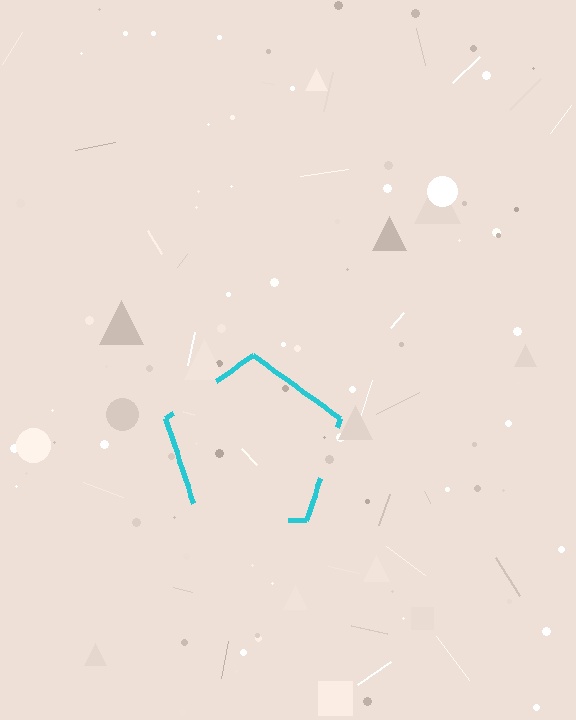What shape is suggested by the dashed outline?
The dashed outline suggests a pentagon.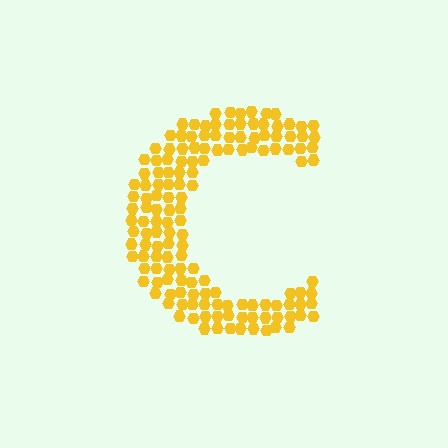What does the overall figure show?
The overall figure shows the letter C.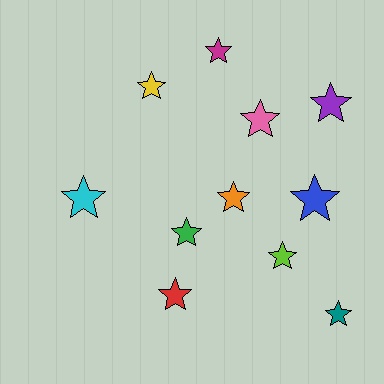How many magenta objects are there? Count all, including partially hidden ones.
There is 1 magenta object.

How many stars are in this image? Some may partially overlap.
There are 11 stars.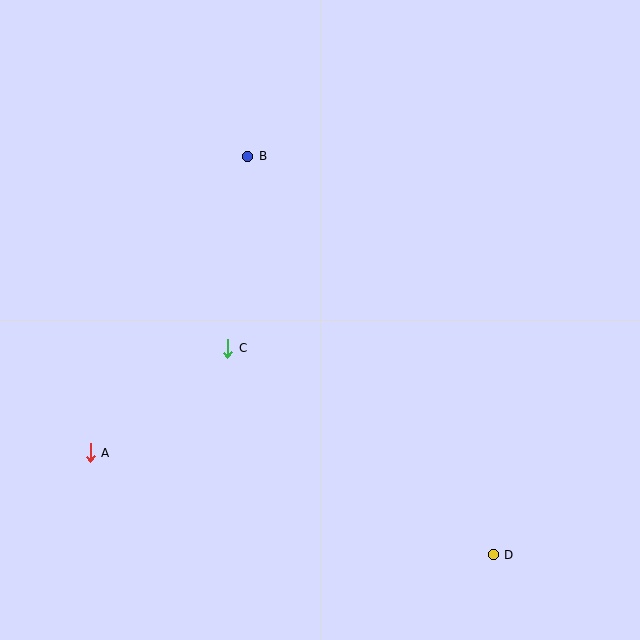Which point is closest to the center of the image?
Point C at (228, 348) is closest to the center.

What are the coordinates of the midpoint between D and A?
The midpoint between D and A is at (292, 504).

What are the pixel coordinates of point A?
Point A is at (90, 453).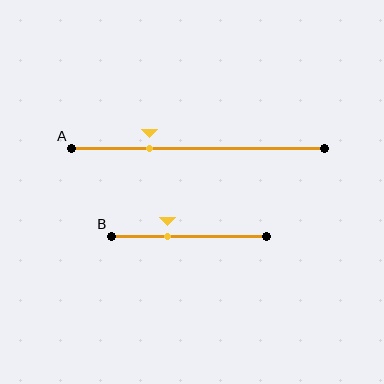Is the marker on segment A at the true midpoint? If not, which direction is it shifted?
No, the marker on segment A is shifted to the left by about 19% of the segment length.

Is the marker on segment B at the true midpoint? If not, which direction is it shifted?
No, the marker on segment B is shifted to the left by about 14% of the segment length.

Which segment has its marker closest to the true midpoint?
Segment B has its marker closest to the true midpoint.